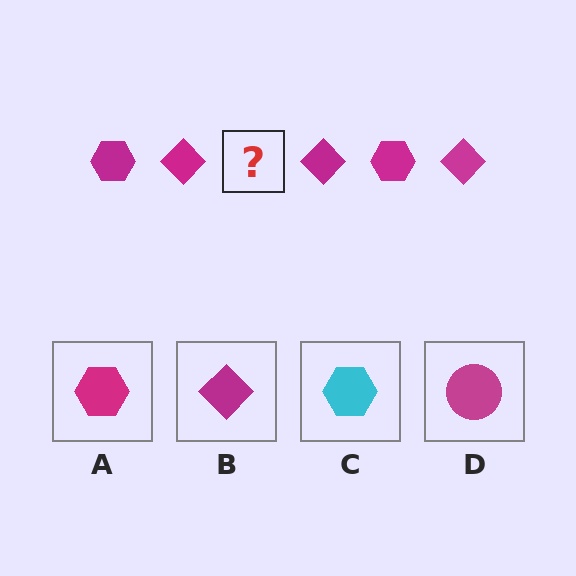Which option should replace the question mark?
Option A.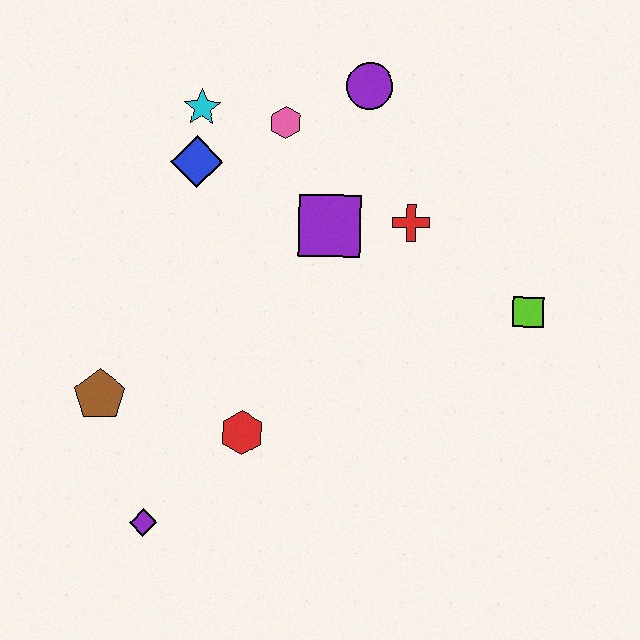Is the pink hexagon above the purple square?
Yes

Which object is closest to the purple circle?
The pink hexagon is closest to the purple circle.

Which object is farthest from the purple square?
The purple diamond is farthest from the purple square.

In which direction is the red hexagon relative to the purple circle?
The red hexagon is below the purple circle.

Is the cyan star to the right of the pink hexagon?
No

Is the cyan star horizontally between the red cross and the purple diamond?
Yes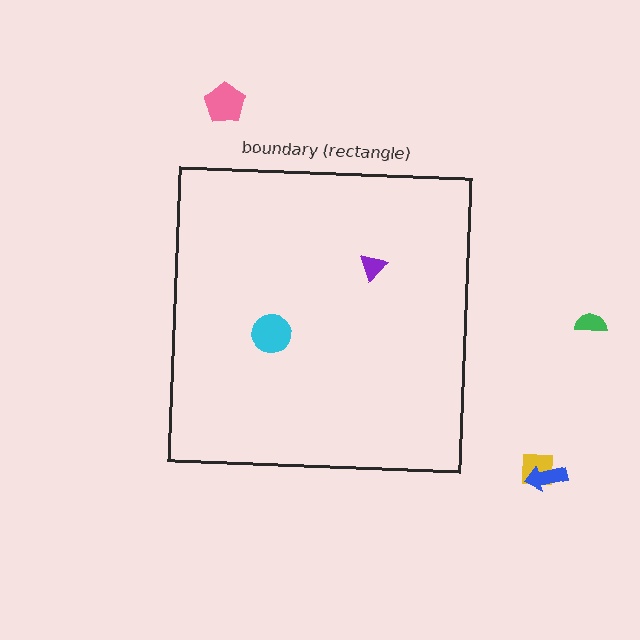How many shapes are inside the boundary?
2 inside, 4 outside.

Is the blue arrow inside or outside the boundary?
Outside.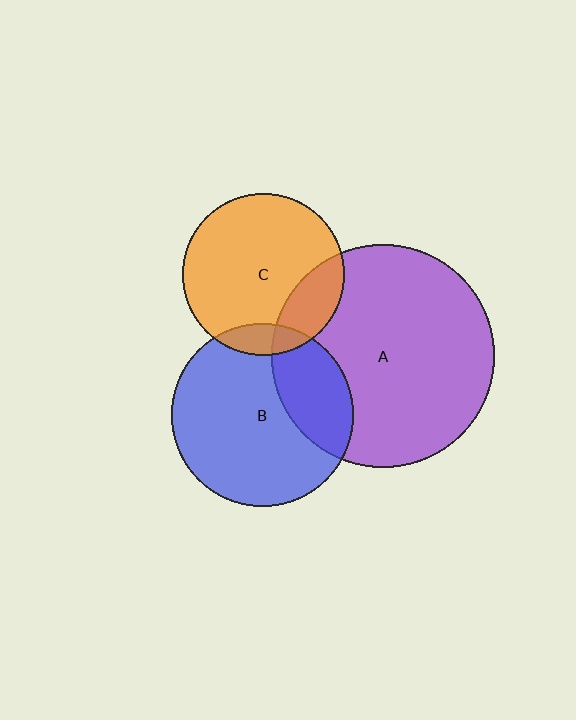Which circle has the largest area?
Circle A (purple).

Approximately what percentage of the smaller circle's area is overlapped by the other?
Approximately 20%.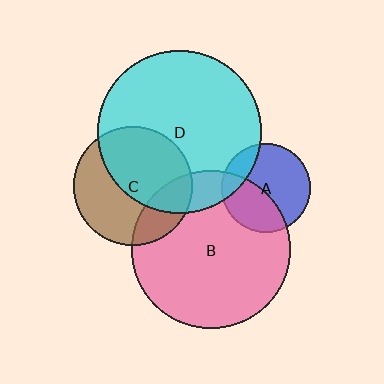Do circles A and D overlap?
Yes.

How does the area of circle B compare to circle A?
Approximately 3.2 times.